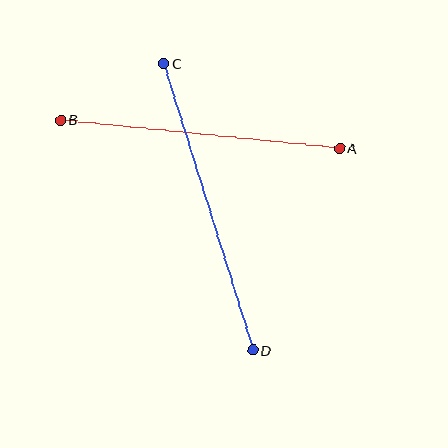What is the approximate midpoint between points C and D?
The midpoint is at approximately (208, 207) pixels.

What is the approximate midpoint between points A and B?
The midpoint is at approximately (200, 134) pixels.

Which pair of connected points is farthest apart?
Points C and D are farthest apart.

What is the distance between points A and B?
The distance is approximately 281 pixels.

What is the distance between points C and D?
The distance is approximately 300 pixels.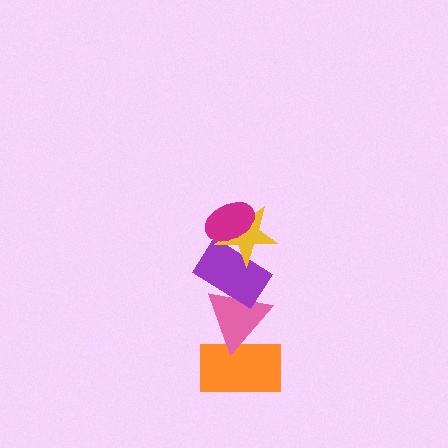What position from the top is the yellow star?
The yellow star is 2nd from the top.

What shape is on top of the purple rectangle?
The yellow star is on top of the purple rectangle.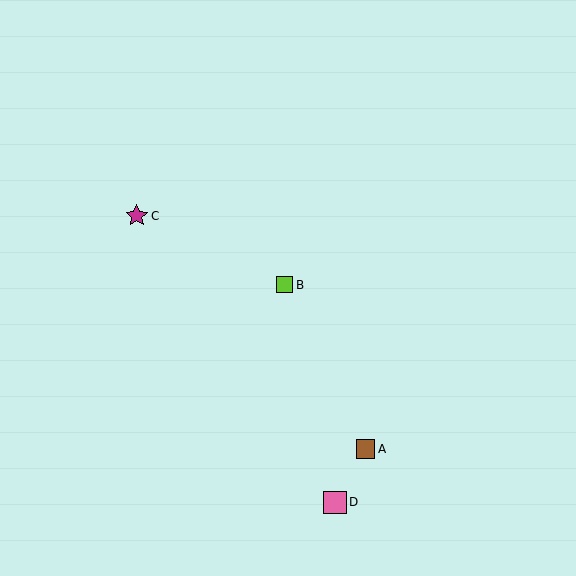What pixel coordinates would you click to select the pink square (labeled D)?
Click at (335, 502) to select the pink square D.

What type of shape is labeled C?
Shape C is a magenta star.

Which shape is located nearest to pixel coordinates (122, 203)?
The magenta star (labeled C) at (137, 216) is nearest to that location.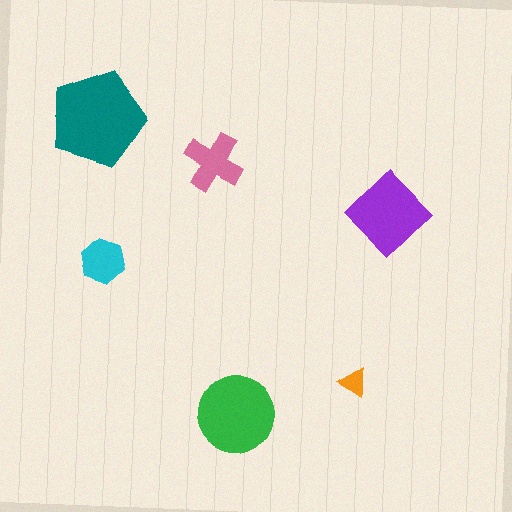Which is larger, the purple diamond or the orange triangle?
The purple diamond.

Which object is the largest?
The teal pentagon.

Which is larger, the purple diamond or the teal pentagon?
The teal pentagon.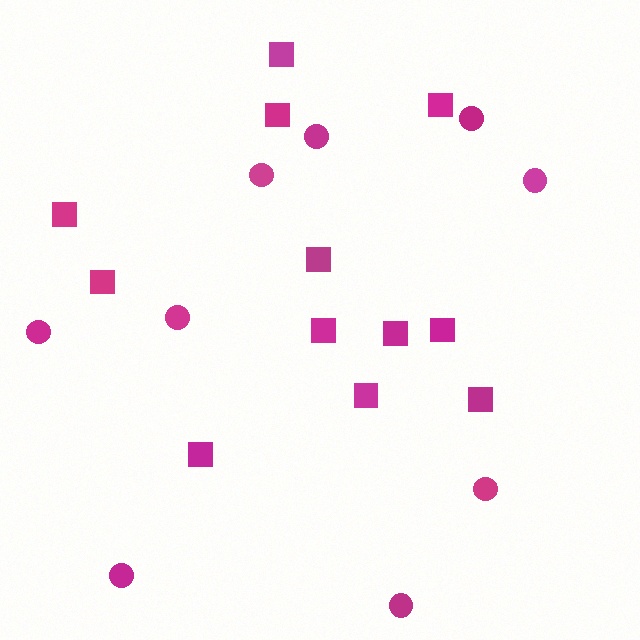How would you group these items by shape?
There are 2 groups: one group of squares (12) and one group of circles (9).